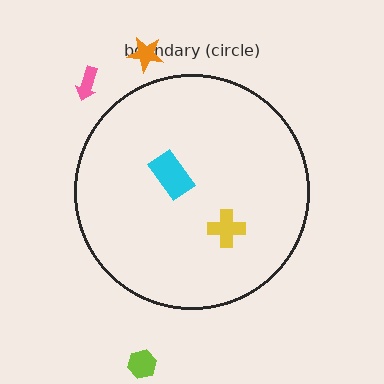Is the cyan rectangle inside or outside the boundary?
Inside.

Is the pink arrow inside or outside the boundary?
Outside.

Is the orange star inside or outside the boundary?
Outside.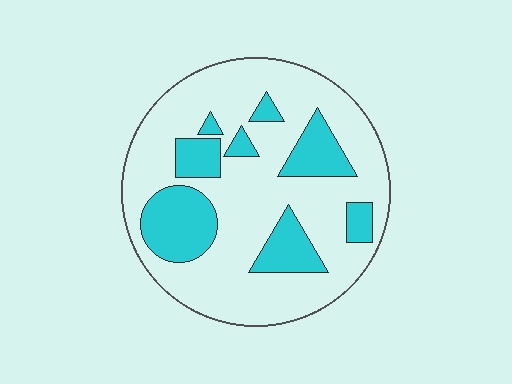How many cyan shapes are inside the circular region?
8.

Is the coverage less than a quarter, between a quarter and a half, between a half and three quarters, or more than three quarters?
Between a quarter and a half.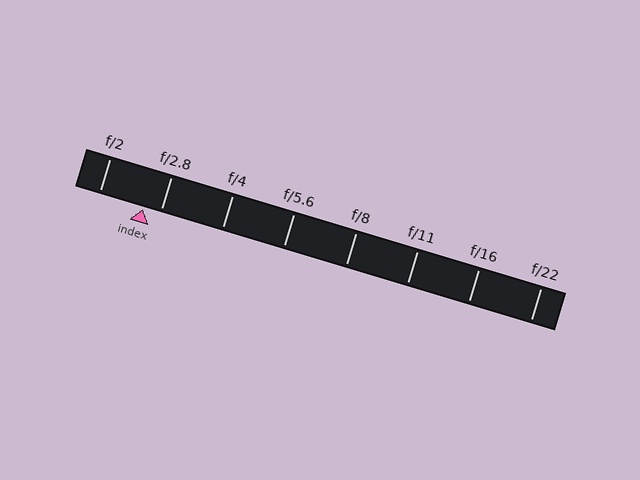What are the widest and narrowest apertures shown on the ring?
The widest aperture shown is f/2 and the narrowest is f/22.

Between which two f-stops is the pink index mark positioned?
The index mark is between f/2 and f/2.8.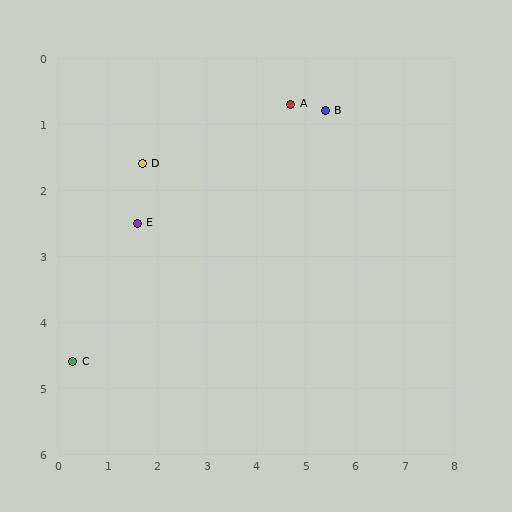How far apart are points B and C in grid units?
Points B and C are about 6.4 grid units apart.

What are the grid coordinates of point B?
Point B is at approximately (5.4, 0.8).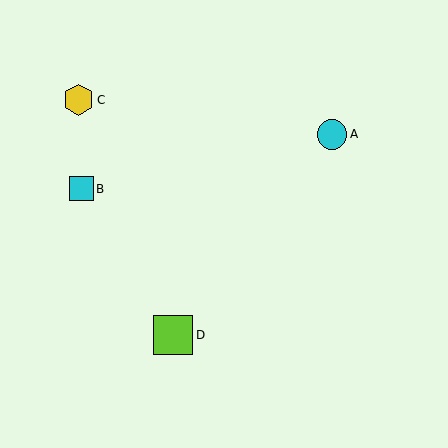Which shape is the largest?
The lime square (labeled D) is the largest.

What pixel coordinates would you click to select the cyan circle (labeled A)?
Click at (332, 134) to select the cyan circle A.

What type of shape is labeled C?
Shape C is a yellow hexagon.